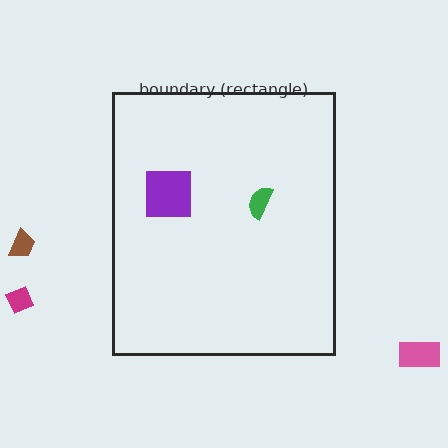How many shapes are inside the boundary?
2 inside, 3 outside.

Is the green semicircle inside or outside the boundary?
Inside.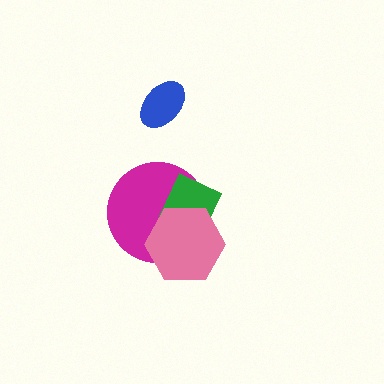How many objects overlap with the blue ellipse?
0 objects overlap with the blue ellipse.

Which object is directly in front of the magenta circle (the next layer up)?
The green rectangle is directly in front of the magenta circle.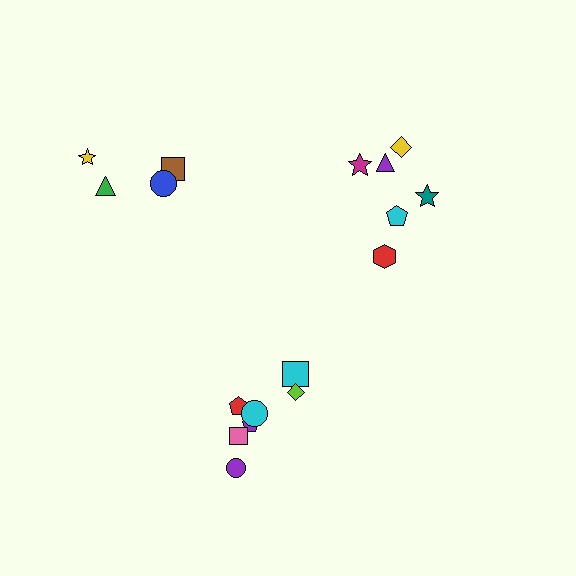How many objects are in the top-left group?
There are 4 objects.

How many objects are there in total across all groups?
There are 17 objects.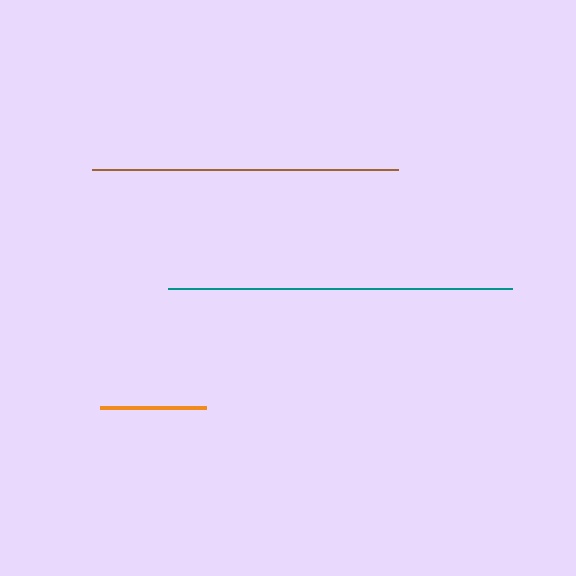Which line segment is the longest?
The teal line is the longest at approximately 344 pixels.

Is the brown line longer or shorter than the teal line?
The teal line is longer than the brown line.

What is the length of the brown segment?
The brown segment is approximately 307 pixels long.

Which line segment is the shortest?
The orange line is the shortest at approximately 106 pixels.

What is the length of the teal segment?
The teal segment is approximately 344 pixels long.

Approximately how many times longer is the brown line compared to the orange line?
The brown line is approximately 2.9 times the length of the orange line.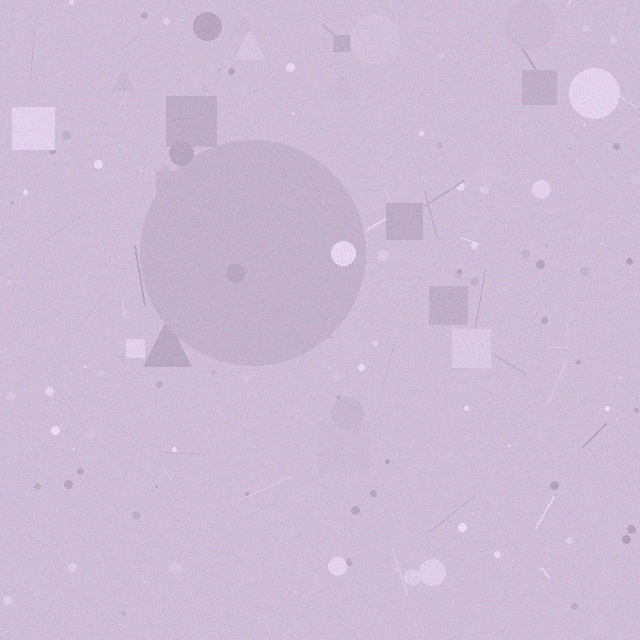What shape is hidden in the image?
A circle is hidden in the image.